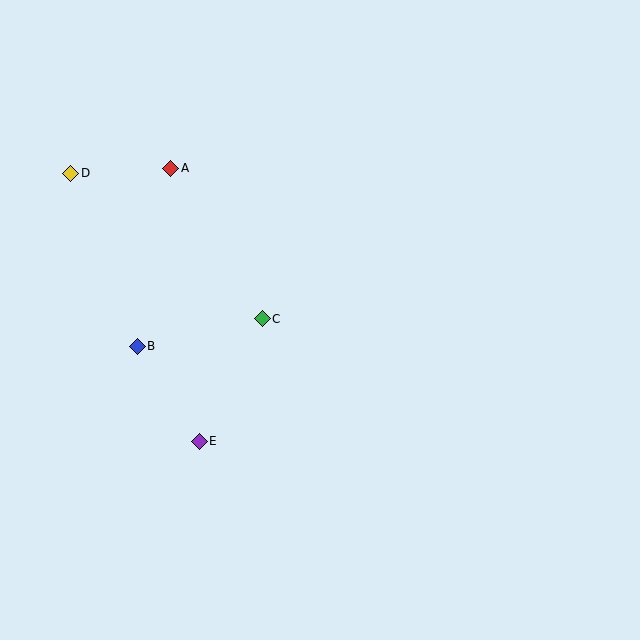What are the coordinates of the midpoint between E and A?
The midpoint between E and A is at (185, 305).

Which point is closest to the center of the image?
Point C at (262, 319) is closest to the center.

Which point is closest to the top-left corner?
Point D is closest to the top-left corner.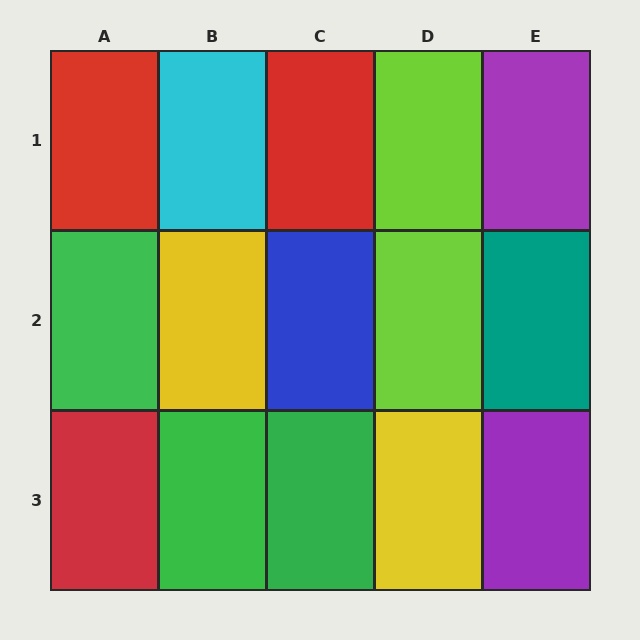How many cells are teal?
1 cell is teal.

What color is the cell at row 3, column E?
Purple.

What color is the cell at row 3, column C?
Green.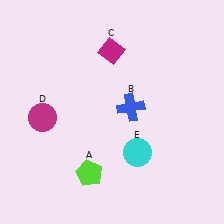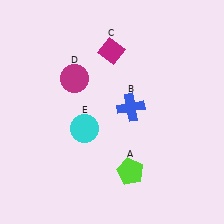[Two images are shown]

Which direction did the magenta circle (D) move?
The magenta circle (D) moved up.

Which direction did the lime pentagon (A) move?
The lime pentagon (A) moved right.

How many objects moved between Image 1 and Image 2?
3 objects moved between the two images.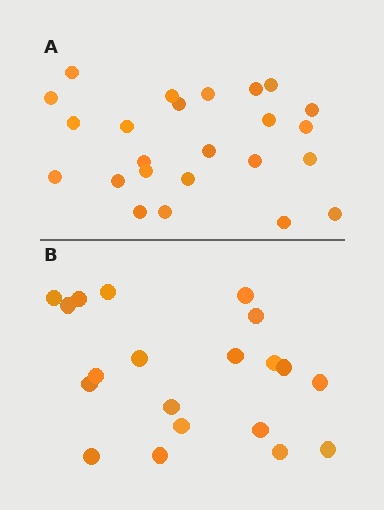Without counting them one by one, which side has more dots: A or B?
Region A (the top region) has more dots.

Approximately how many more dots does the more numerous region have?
Region A has about 4 more dots than region B.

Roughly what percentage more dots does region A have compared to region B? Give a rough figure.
About 20% more.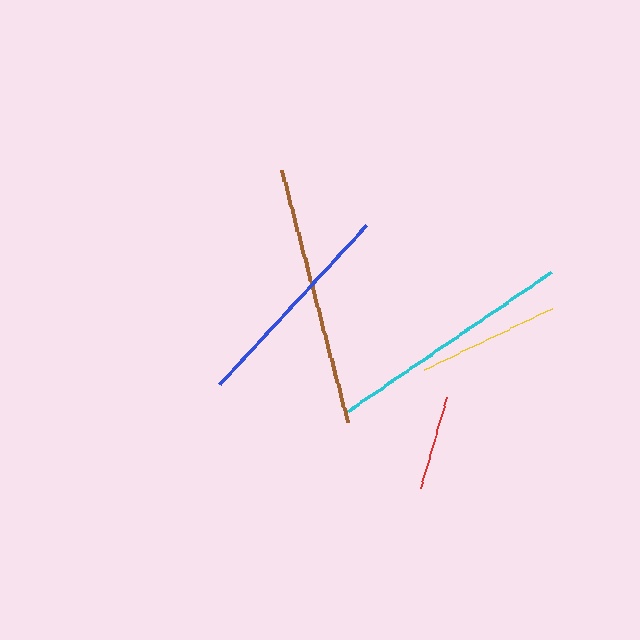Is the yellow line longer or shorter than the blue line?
The blue line is longer than the yellow line.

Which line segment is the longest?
The brown line is the longest at approximately 260 pixels.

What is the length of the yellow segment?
The yellow segment is approximately 142 pixels long.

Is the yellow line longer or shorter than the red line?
The yellow line is longer than the red line.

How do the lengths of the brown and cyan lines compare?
The brown and cyan lines are approximately the same length.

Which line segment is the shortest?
The red line is the shortest at approximately 95 pixels.